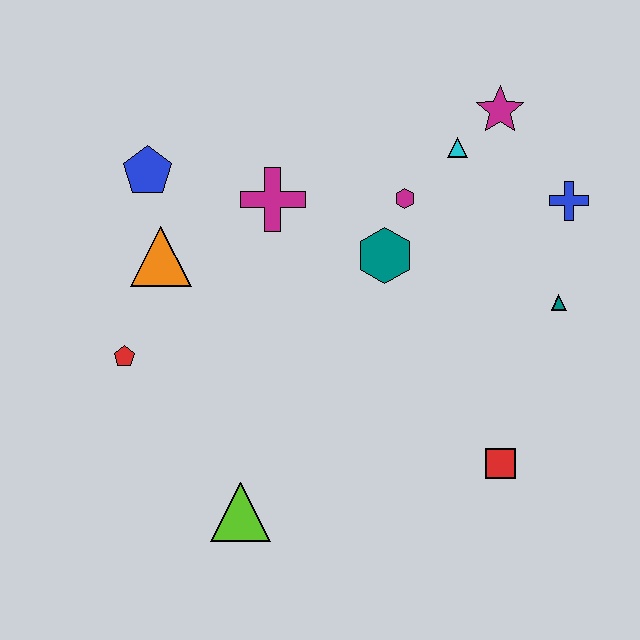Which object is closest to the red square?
The teal triangle is closest to the red square.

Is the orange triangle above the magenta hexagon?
No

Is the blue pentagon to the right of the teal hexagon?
No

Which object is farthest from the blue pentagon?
The red square is farthest from the blue pentagon.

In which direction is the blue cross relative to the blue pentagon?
The blue cross is to the right of the blue pentagon.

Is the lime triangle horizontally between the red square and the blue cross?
No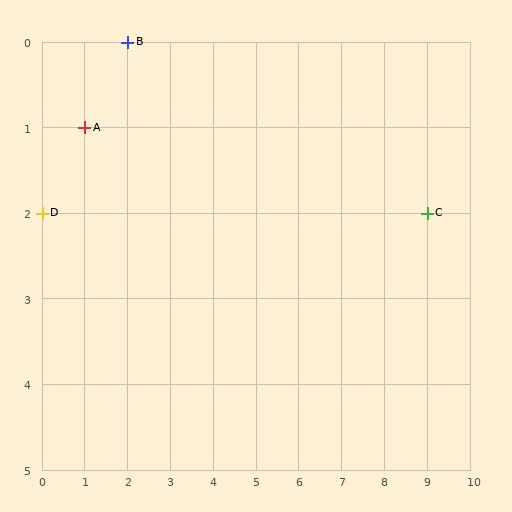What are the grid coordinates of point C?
Point C is at grid coordinates (9, 2).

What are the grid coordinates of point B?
Point B is at grid coordinates (2, 0).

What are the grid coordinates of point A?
Point A is at grid coordinates (1, 1).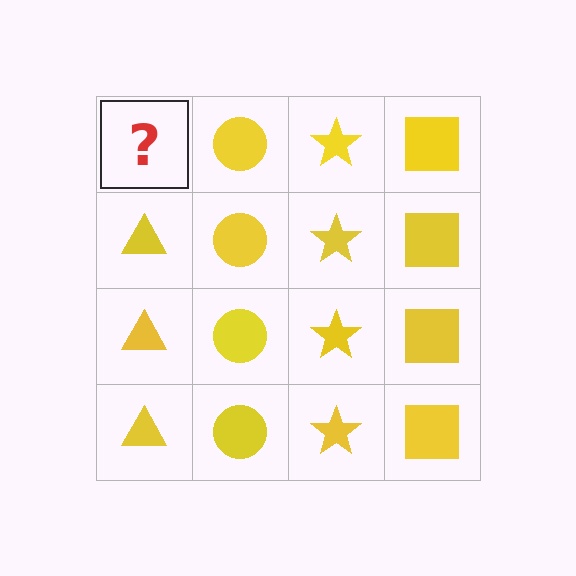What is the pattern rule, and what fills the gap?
The rule is that each column has a consistent shape. The gap should be filled with a yellow triangle.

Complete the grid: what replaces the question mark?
The question mark should be replaced with a yellow triangle.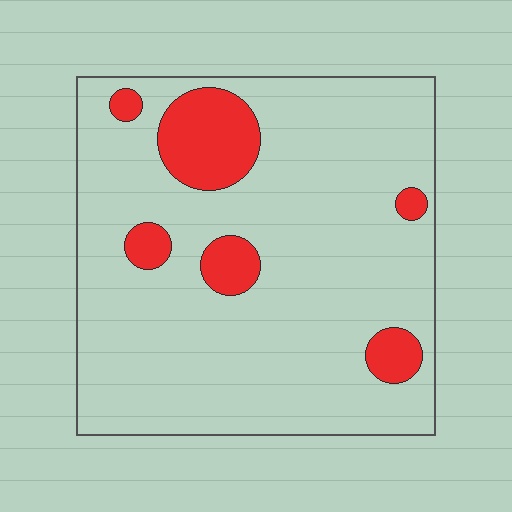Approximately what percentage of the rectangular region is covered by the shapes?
Approximately 15%.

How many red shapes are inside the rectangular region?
6.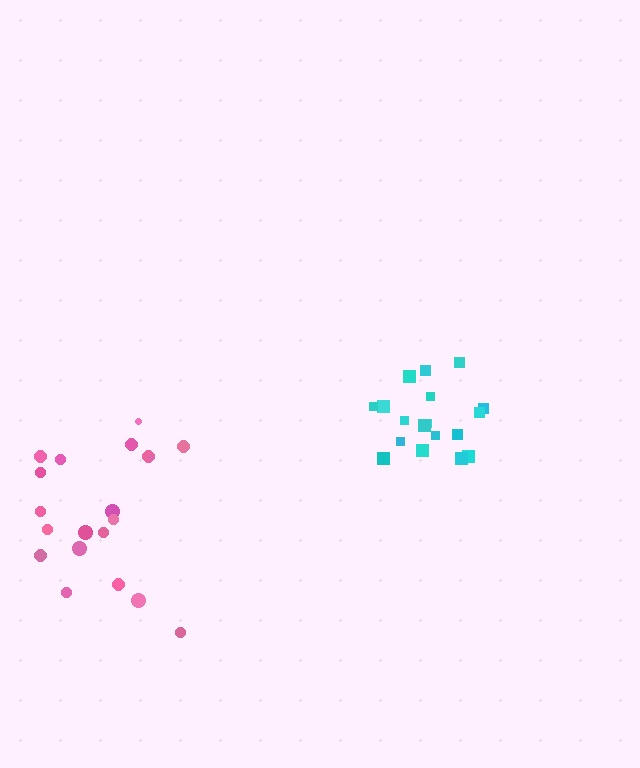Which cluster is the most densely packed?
Cyan.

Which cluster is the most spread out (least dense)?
Pink.